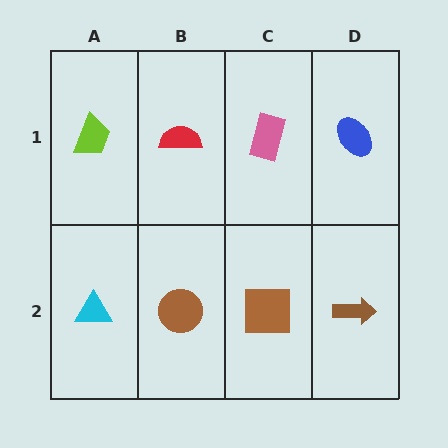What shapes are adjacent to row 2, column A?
A lime trapezoid (row 1, column A), a brown circle (row 2, column B).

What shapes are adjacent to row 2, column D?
A blue ellipse (row 1, column D), a brown square (row 2, column C).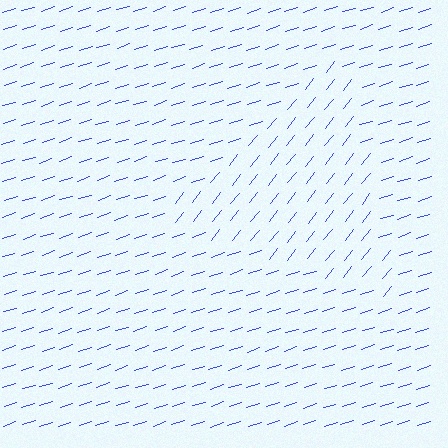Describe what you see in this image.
The image is filled with small blue line segments. A triangle region in the image has lines oriented differently from the surrounding lines, creating a visible texture boundary.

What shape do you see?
I see a triangle.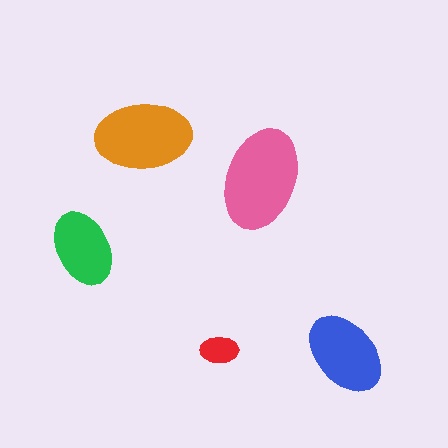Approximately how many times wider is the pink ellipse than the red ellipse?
About 2.5 times wider.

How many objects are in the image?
There are 5 objects in the image.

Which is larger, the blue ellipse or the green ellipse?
The blue one.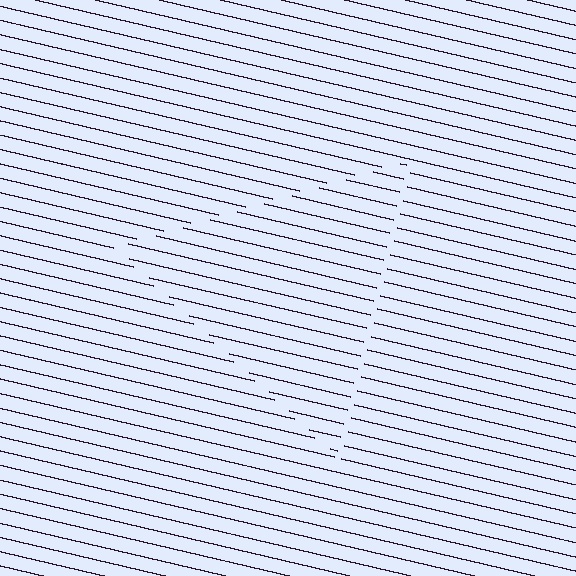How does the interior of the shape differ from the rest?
The interior of the shape contains the same grating, shifted by half a period — the contour is defined by the phase discontinuity where line-ends from the inner and outer gratings abut.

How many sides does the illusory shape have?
3 sides — the line-ends trace a triangle.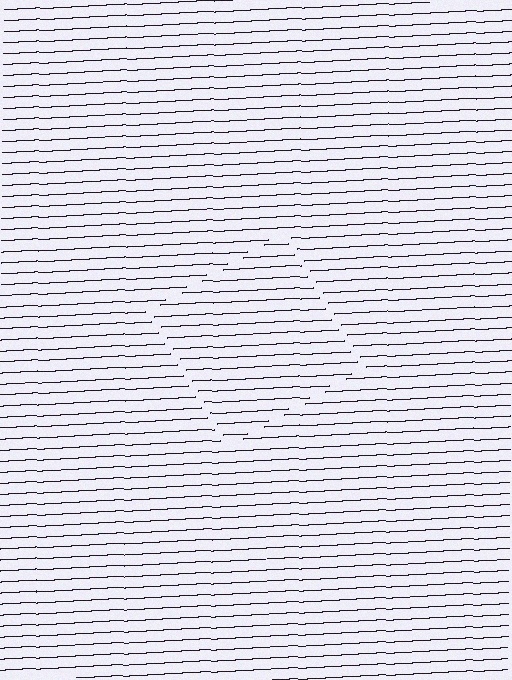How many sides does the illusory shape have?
4 sides — the line-ends trace a square.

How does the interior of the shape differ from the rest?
The interior of the shape contains the same grating, shifted by half a period — the contour is defined by the phase discontinuity where line-ends from the inner and outer gratings abut.